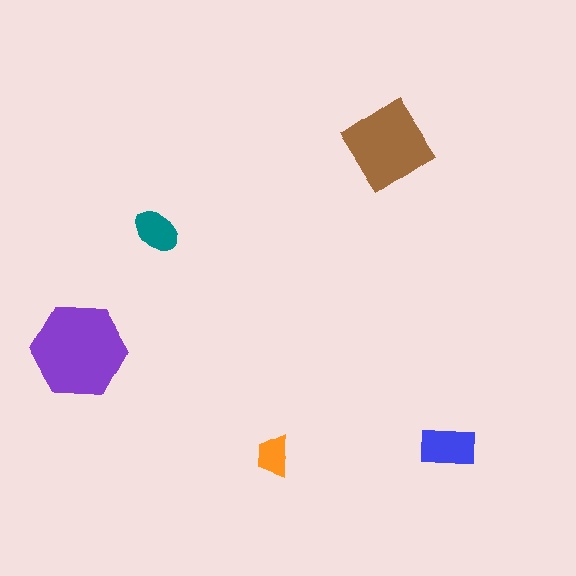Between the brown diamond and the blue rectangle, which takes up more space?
The brown diamond.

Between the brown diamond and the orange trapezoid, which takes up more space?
The brown diamond.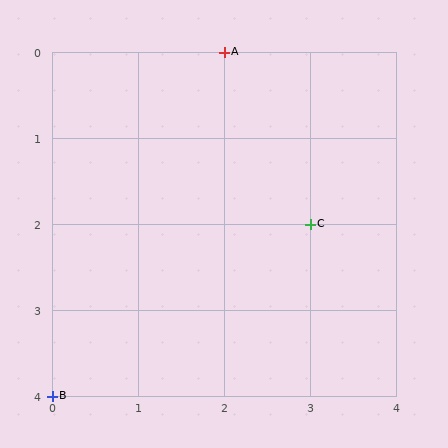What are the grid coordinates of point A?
Point A is at grid coordinates (2, 0).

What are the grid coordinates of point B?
Point B is at grid coordinates (0, 4).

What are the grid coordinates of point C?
Point C is at grid coordinates (3, 2).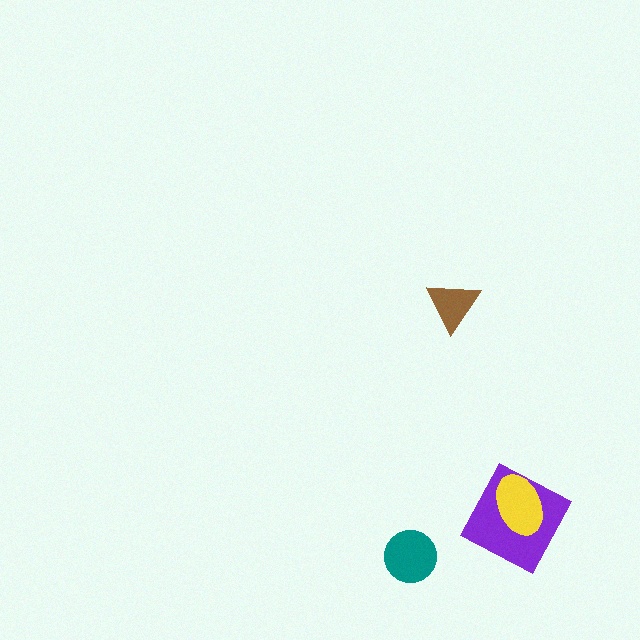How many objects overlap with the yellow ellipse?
1 object overlaps with the yellow ellipse.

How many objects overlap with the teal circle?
0 objects overlap with the teal circle.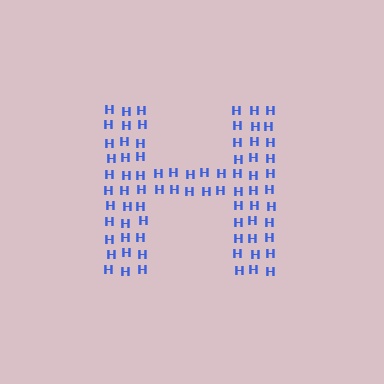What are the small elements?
The small elements are letter H's.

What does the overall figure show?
The overall figure shows the letter H.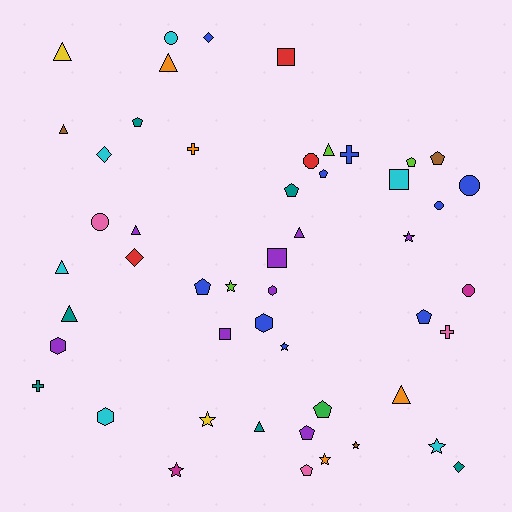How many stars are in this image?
There are 8 stars.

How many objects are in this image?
There are 50 objects.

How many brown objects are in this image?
There are 3 brown objects.